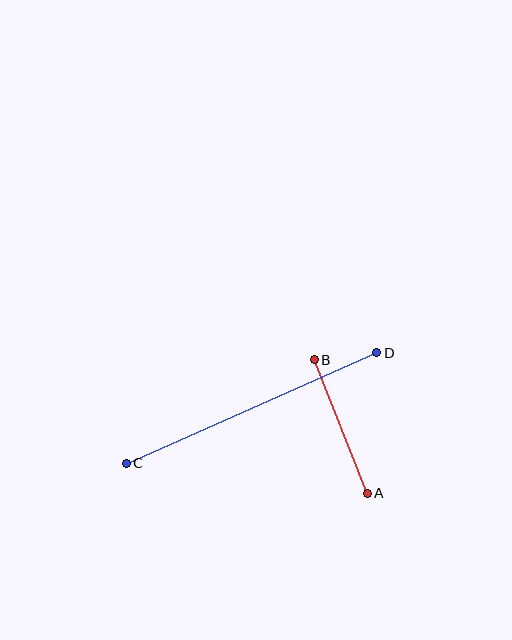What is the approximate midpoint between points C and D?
The midpoint is at approximately (252, 408) pixels.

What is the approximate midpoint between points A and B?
The midpoint is at approximately (341, 426) pixels.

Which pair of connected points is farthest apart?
Points C and D are farthest apart.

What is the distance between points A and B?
The distance is approximately 144 pixels.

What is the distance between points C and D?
The distance is approximately 274 pixels.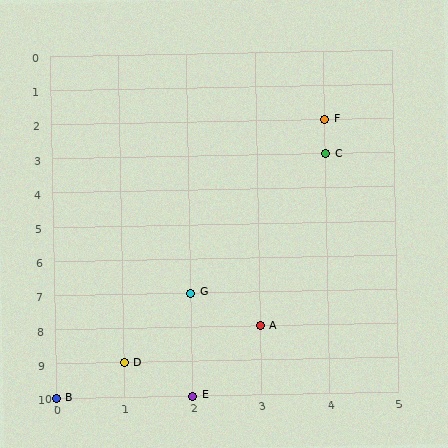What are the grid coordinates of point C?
Point C is at grid coordinates (4, 3).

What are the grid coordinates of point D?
Point D is at grid coordinates (1, 9).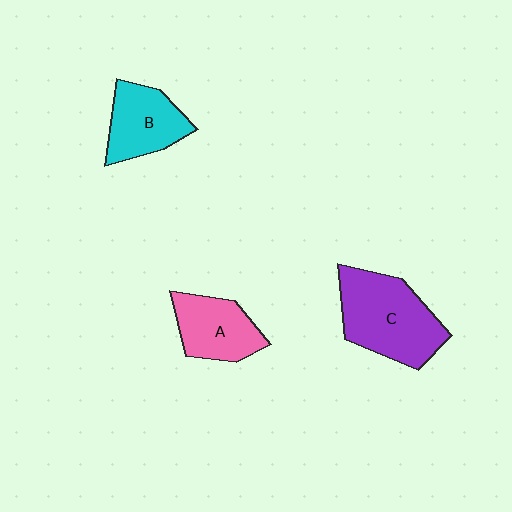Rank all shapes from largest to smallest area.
From largest to smallest: C (purple), B (cyan), A (pink).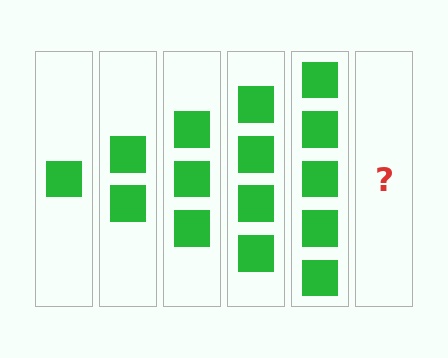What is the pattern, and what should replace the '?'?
The pattern is that each step adds one more square. The '?' should be 6 squares.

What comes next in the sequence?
The next element should be 6 squares.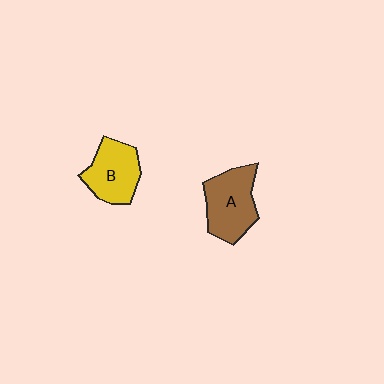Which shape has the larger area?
Shape A (brown).